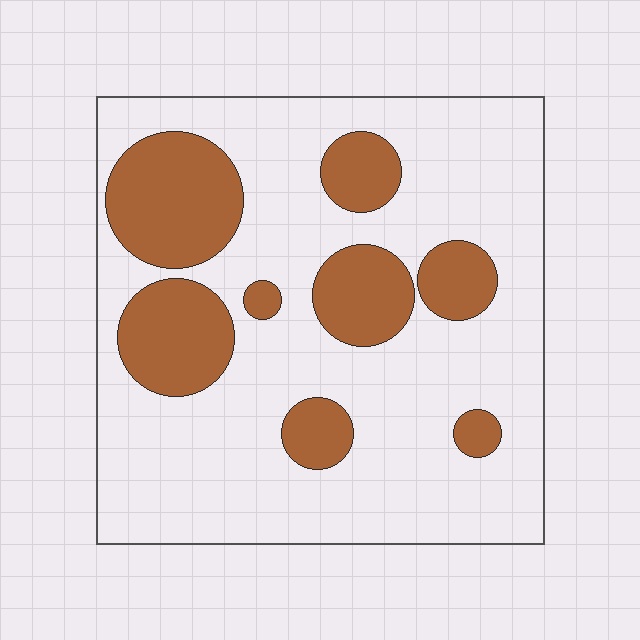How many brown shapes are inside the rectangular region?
8.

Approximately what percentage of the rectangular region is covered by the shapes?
Approximately 25%.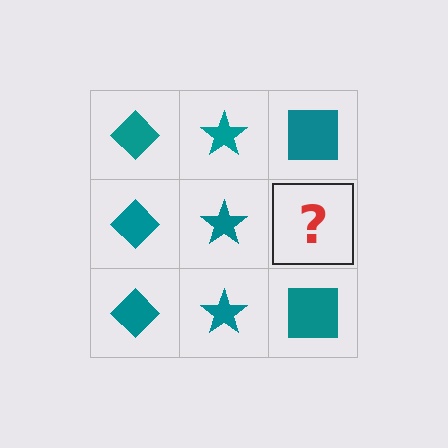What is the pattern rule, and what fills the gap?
The rule is that each column has a consistent shape. The gap should be filled with a teal square.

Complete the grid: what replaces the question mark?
The question mark should be replaced with a teal square.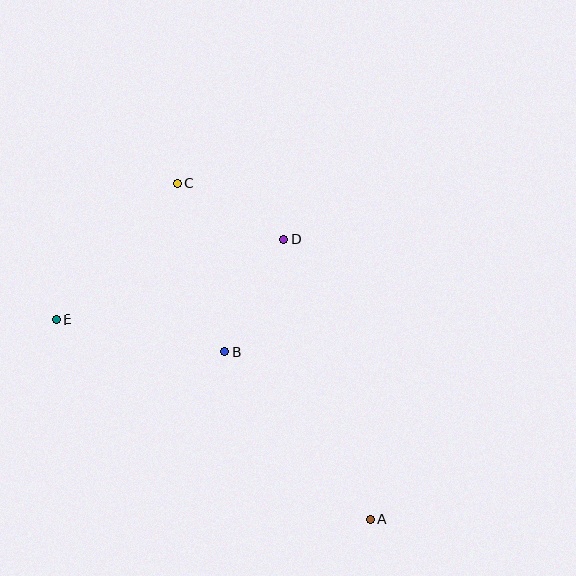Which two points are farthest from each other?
Points A and C are farthest from each other.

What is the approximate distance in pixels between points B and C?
The distance between B and C is approximately 175 pixels.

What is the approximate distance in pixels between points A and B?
The distance between A and B is approximately 222 pixels.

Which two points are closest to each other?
Points C and D are closest to each other.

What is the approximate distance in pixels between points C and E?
The distance between C and E is approximately 183 pixels.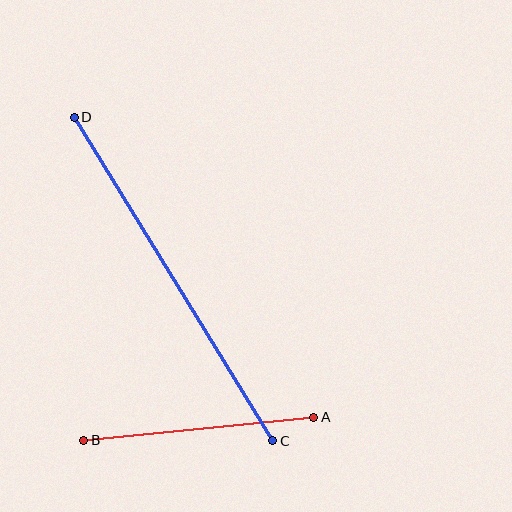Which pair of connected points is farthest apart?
Points C and D are farthest apart.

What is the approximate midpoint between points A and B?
The midpoint is at approximately (199, 429) pixels.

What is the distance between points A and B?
The distance is approximately 231 pixels.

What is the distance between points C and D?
The distance is approximately 380 pixels.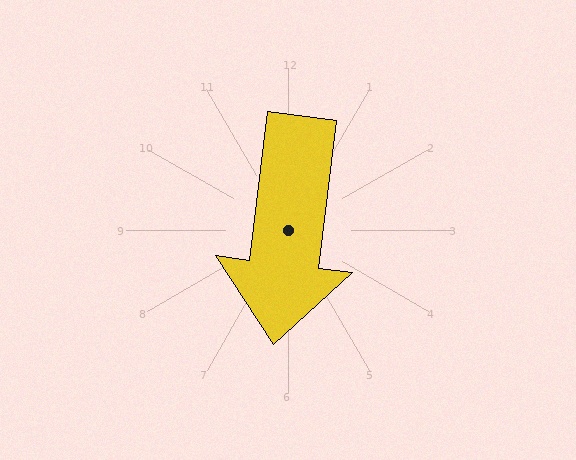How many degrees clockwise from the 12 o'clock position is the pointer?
Approximately 187 degrees.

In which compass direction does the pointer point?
South.